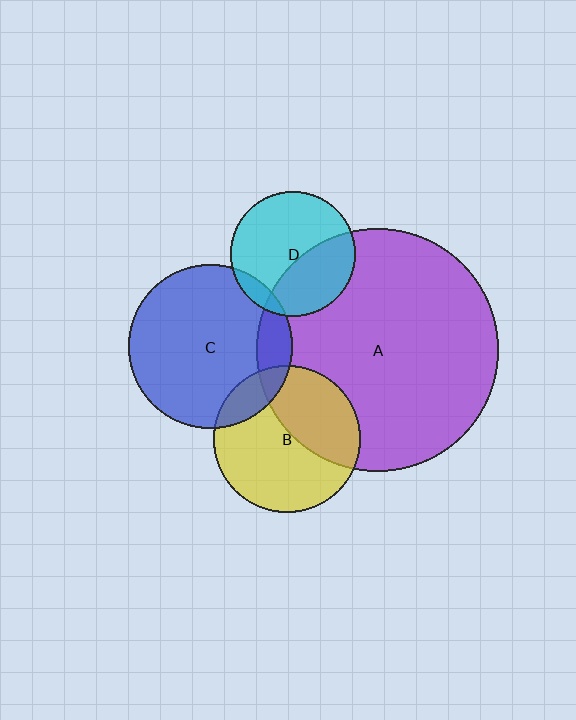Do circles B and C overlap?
Yes.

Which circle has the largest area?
Circle A (purple).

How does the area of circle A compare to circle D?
Approximately 3.7 times.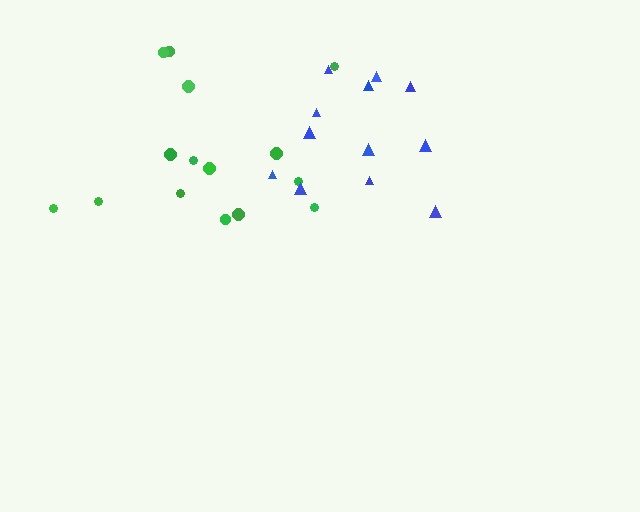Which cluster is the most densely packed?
Blue.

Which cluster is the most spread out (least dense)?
Green.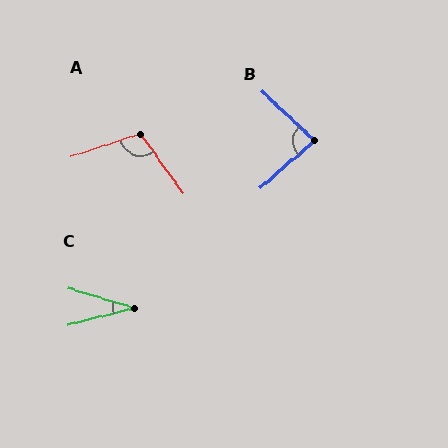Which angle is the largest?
A, at approximately 107 degrees.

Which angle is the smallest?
C, at approximately 32 degrees.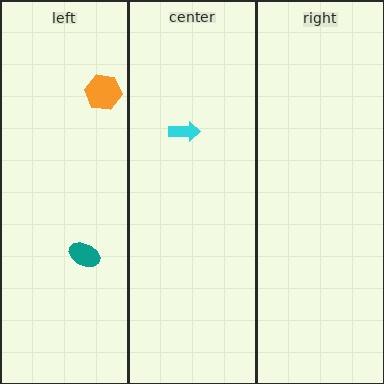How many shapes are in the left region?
2.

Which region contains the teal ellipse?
The left region.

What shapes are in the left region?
The teal ellipse, the orange hexagon.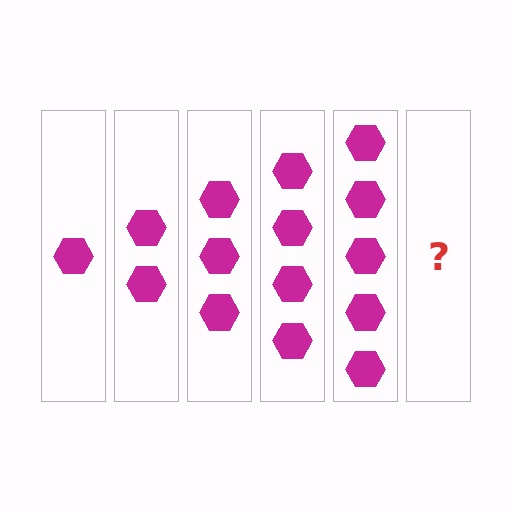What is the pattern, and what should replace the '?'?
The pattern is that each step adds one more hexagon. The '?' should be 6 hexagons.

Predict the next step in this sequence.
The next step is 6 hexagons.